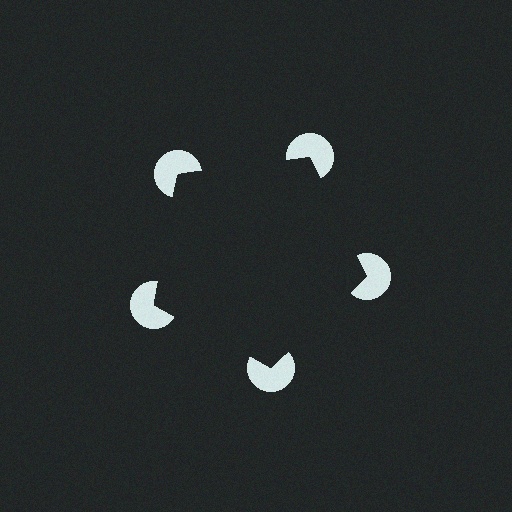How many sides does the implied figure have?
5 sides.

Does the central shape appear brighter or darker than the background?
It typically appears slightly darker than the background, even though no actual brightness change is drawn.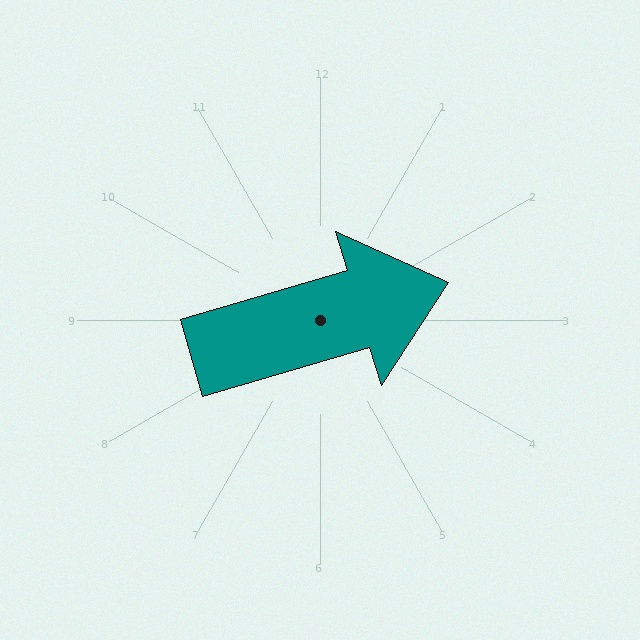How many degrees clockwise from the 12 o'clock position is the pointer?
Approximately 74 degrees.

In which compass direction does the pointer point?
East.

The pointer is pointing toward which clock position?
Roughly 2 o'clock.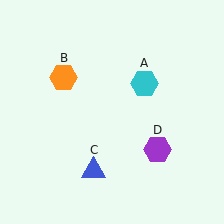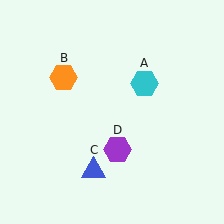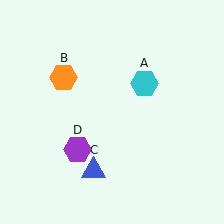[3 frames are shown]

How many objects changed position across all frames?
1 object changed position: purple hexagon (object D).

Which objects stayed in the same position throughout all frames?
Cyan hexagon (object A) and orange hexagon (object B) and blue triangle (object C) remained stationary.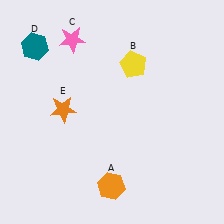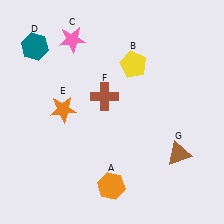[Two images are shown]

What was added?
A brown cross (F), a brown triangle (G) were added in Image 2.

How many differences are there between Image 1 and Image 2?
There are 2 differences between the two images.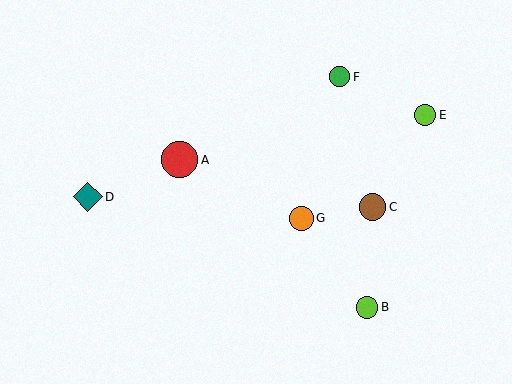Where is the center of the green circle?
The center of the green circle is at (340, 77).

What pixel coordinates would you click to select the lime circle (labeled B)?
Click at (367, 307) to select the lime circle B.